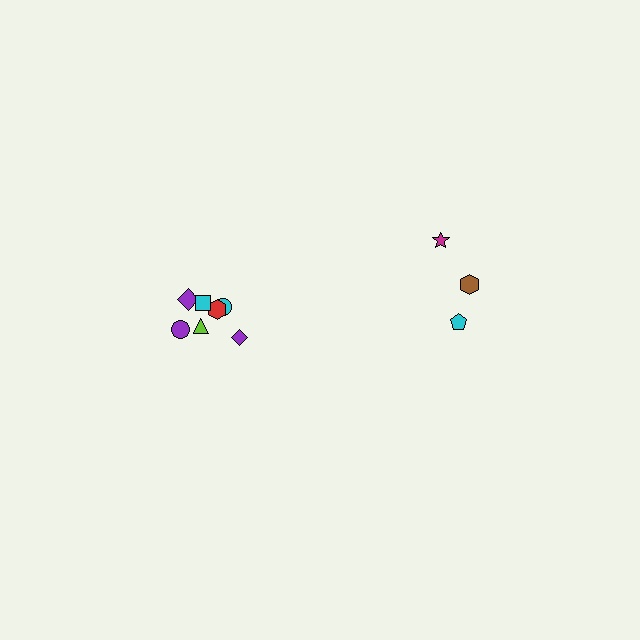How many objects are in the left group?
There are 7 objects.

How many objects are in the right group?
There are 3 objects.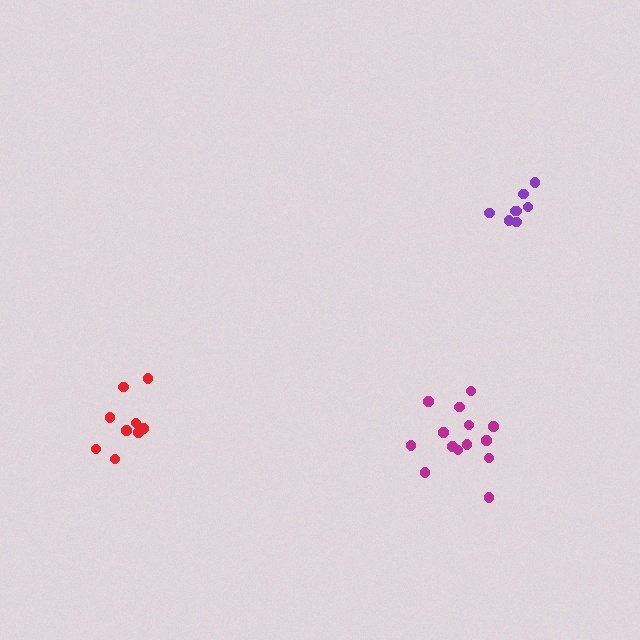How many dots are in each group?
Group 1: 9 dots, Group 2: 14 dots, Group 3: 9 dots (32 total).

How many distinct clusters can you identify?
There are 3 distinct clusters.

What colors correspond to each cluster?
The clusters are colored: red, magenta, purple.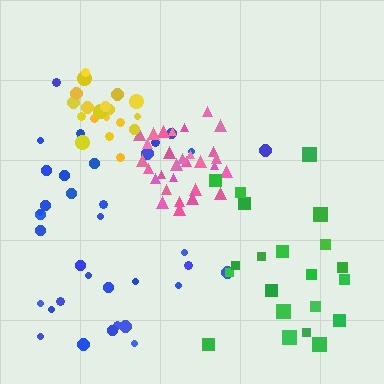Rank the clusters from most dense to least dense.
yellow, pink, blue, green.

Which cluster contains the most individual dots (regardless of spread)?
Blue (35).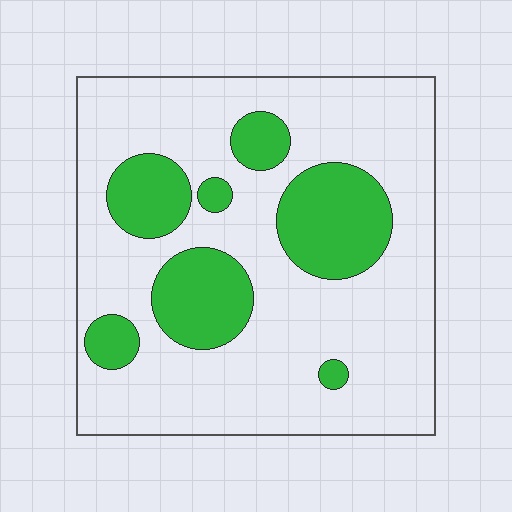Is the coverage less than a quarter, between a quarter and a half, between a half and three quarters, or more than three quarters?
Less than a quarter.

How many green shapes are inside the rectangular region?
7.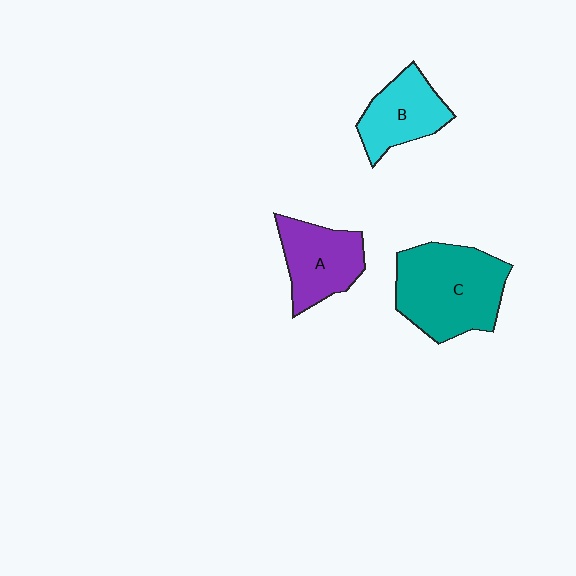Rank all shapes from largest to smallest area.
From largest to smallest: C (teal), A (purple), B (cyan).